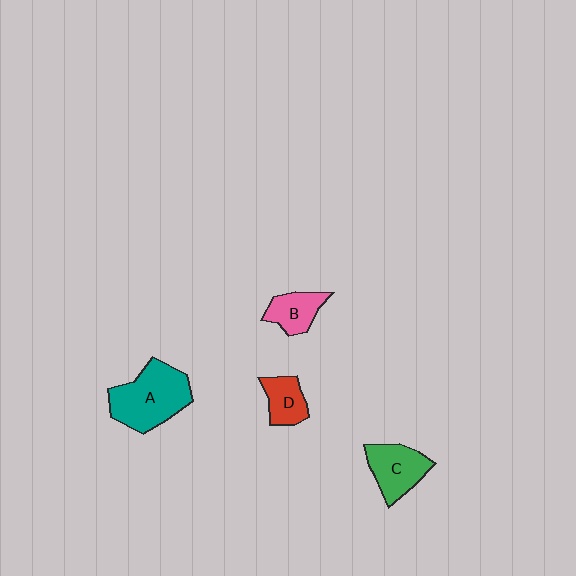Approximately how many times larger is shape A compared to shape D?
Approximately 2.2 times.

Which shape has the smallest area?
Shape D (red).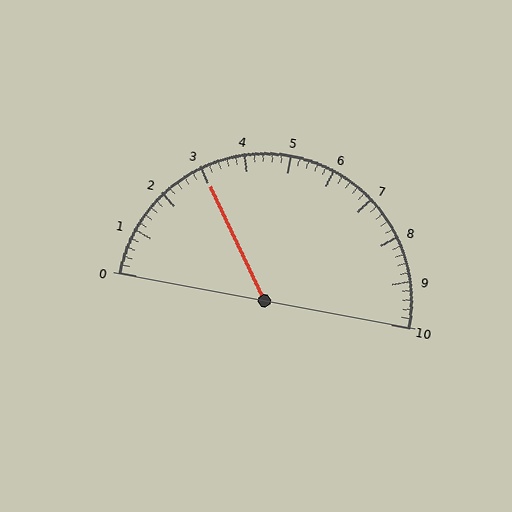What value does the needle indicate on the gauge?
The needle indicates approximately 3.0.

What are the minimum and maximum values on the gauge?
The gauge ranges from 0 to 10.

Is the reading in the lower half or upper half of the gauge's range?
The reading is in the lower half of the range (0 to 10).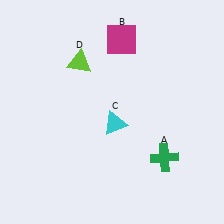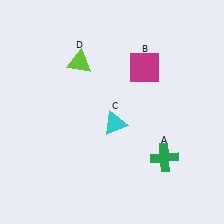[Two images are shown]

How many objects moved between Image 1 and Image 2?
1 object moved between the two images.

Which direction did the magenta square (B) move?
The magenta square (B) moved down.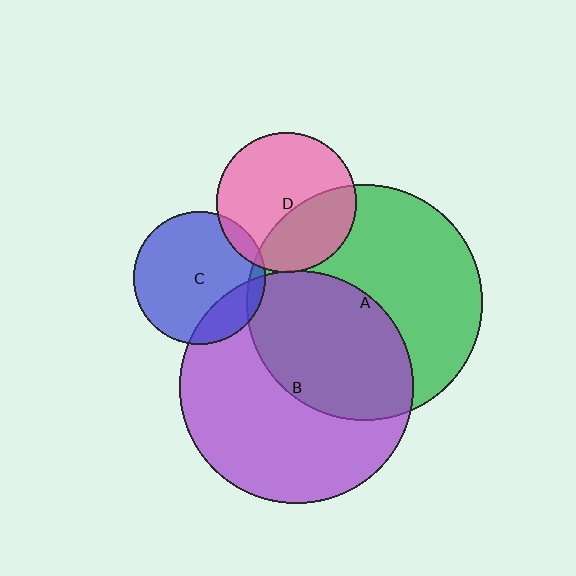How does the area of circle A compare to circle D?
Approximately 2.8 times.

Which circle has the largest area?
Circle A (green).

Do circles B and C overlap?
Yes.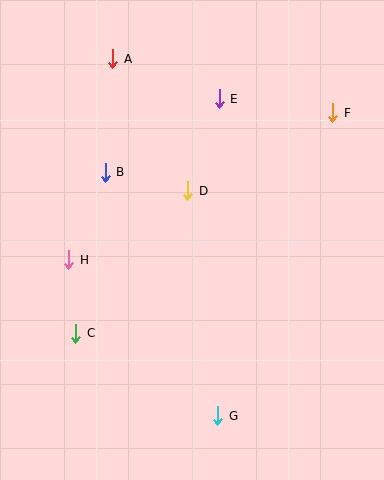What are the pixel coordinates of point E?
Point E is at (219, 99).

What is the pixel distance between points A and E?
The distance between A and E is 113 pixels.